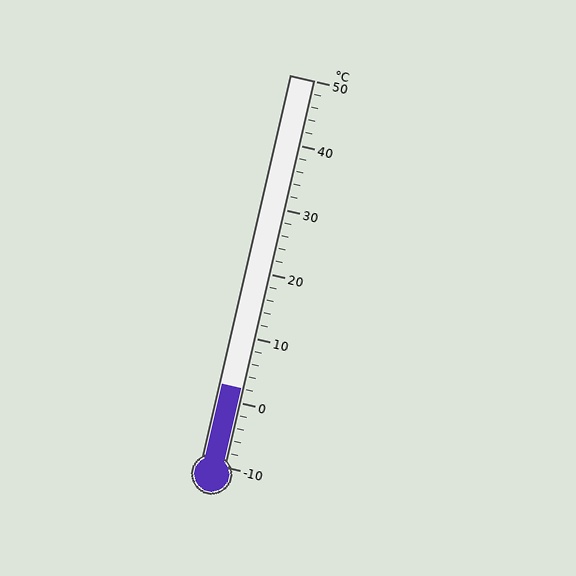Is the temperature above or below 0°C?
The temperature is above 0°C.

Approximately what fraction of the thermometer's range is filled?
The thermometer is filled to approximately 20% of its range.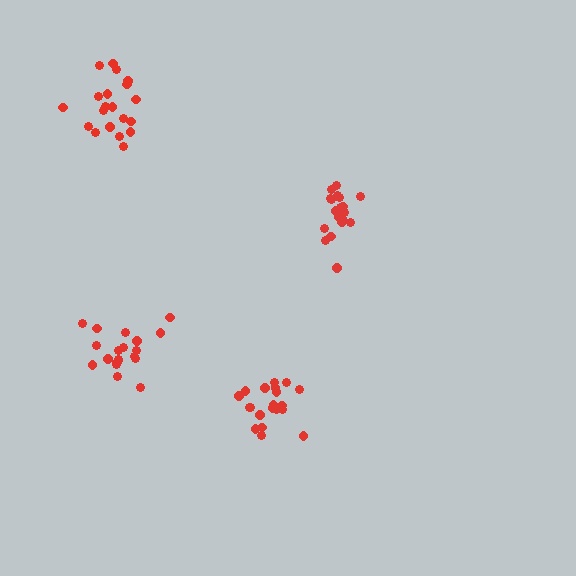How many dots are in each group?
Group 1: 19 dots, Group 2: 20 dots, Group 3: 20 dots, Group 4: 20 dots (79 total).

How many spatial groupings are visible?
There are 4 spatial groupings.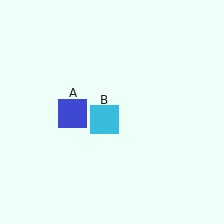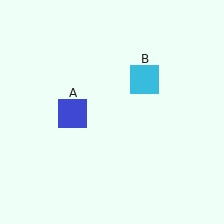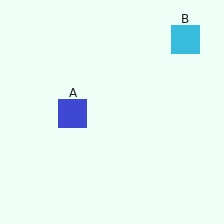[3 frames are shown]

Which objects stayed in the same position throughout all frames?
Blue square (object A) remained stationary.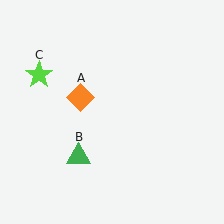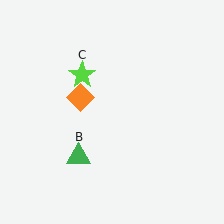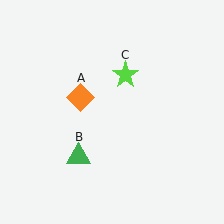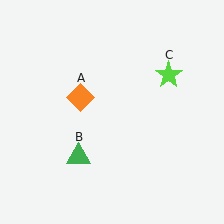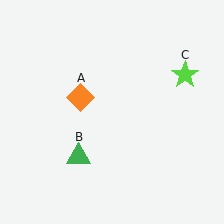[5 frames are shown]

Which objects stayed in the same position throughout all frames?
Orange diamond (object A) and green triangle (object B) remained stationary.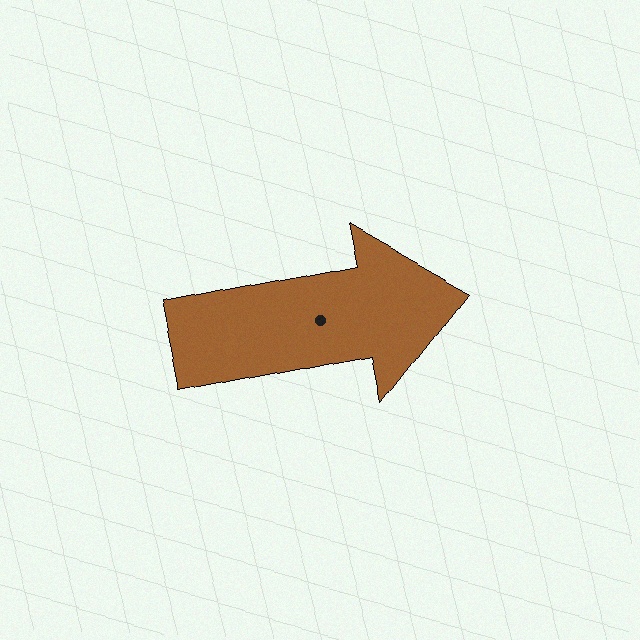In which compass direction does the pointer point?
East.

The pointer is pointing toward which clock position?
Roughly 3 o'clock.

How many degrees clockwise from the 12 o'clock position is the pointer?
Approximately 79 degrees.